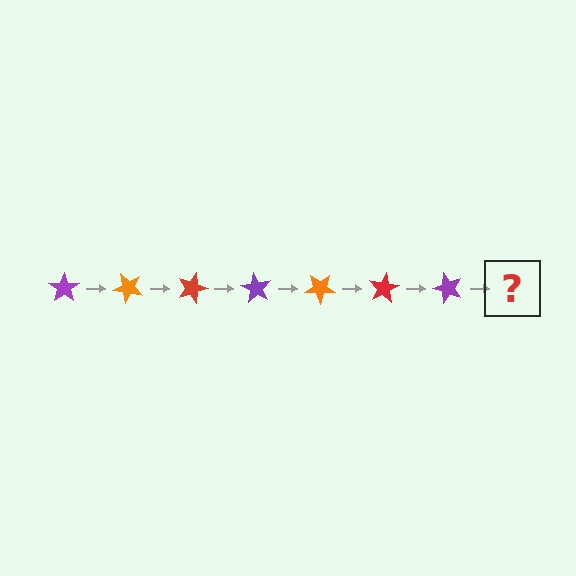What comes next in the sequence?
The next element should be an orange star, rotated 315 degrees from the start.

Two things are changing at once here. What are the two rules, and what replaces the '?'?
The two rules are that it rotates 45 degrees each step and the color cycles through purple, orange, and red. The '?' should be an orange star, rotated 315 degrees from the start.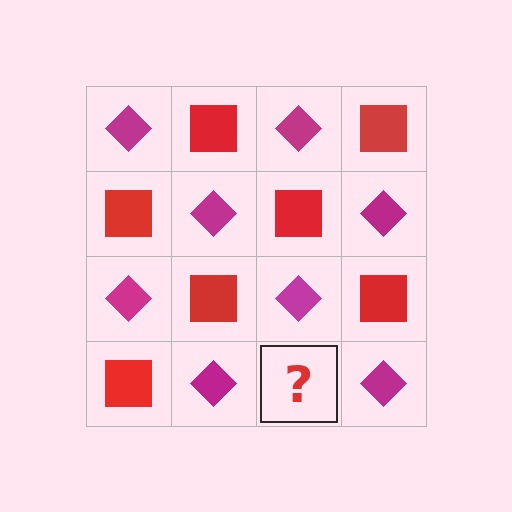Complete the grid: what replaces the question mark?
The question mark should be replaced with a red square.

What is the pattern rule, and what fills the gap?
The rule is that it alternates magenta diamond and red square in a checkerboard pattern. The gap should be filled with a red square.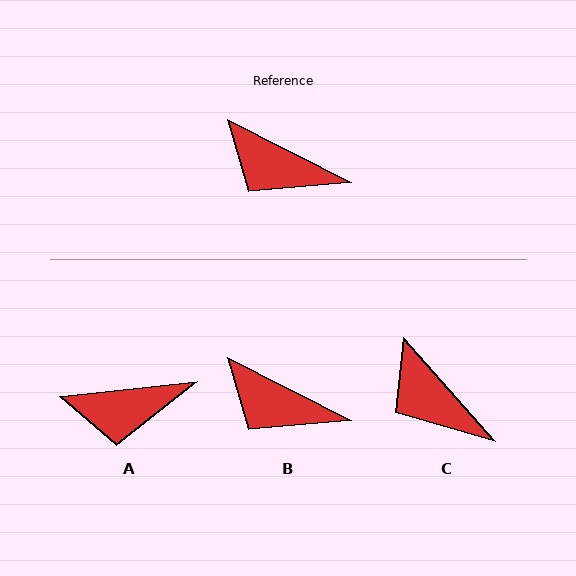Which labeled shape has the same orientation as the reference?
B.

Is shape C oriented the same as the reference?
No, it is off by about 22 degrees.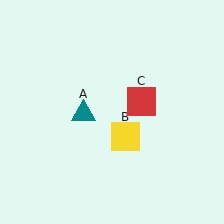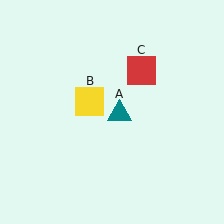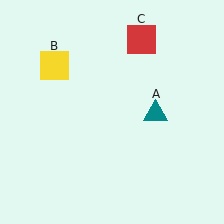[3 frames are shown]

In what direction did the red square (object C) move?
The red square (object C) moved up.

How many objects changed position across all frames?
3 objects changed position: teal triangle (object A), yellow square (object B), red square (object C).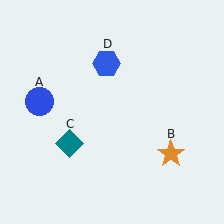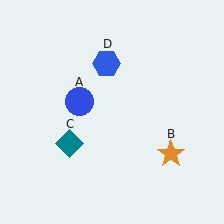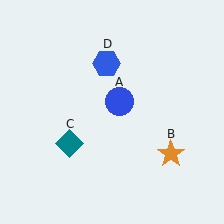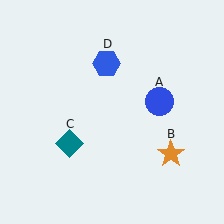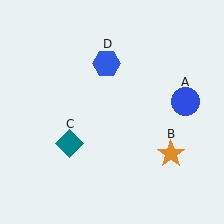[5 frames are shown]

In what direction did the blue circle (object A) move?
The blue circle (object A) moved right.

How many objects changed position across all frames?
1 object changed position: blue circle (object A).